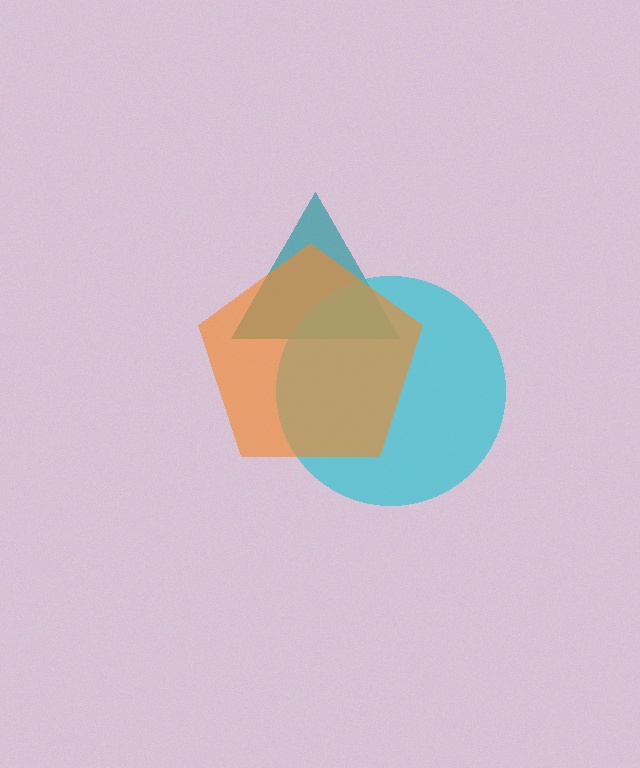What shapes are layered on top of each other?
The layered shapes are: a teal triangle, a cyan circle, an orange pentagon.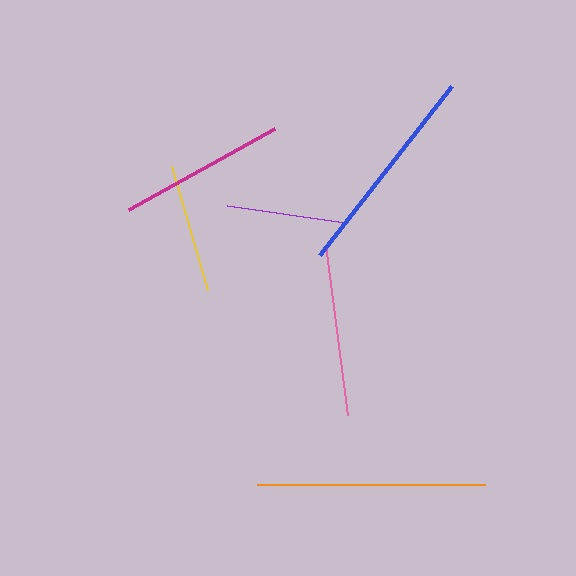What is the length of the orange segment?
The orange segment is approximately 228 pixels long.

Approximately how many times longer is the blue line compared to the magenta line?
The blue line is approximately 1.3 times the length of the magenta line.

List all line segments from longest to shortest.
From longest to shortest: orange, blue, pink, magenta, yellow, purple.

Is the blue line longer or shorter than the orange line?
The orange line is longer than the blue line.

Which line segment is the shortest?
The purple line is the shortest at approximately 119 pixels.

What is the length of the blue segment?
The blue segment is approximately 215 pixels long.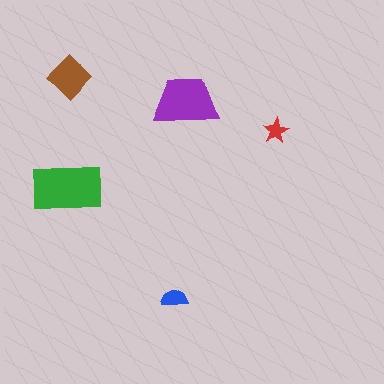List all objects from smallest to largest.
The red star, the blue semicircle, the brown diamond, the purple trapezoid, the green rectangle.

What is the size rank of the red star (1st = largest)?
5th.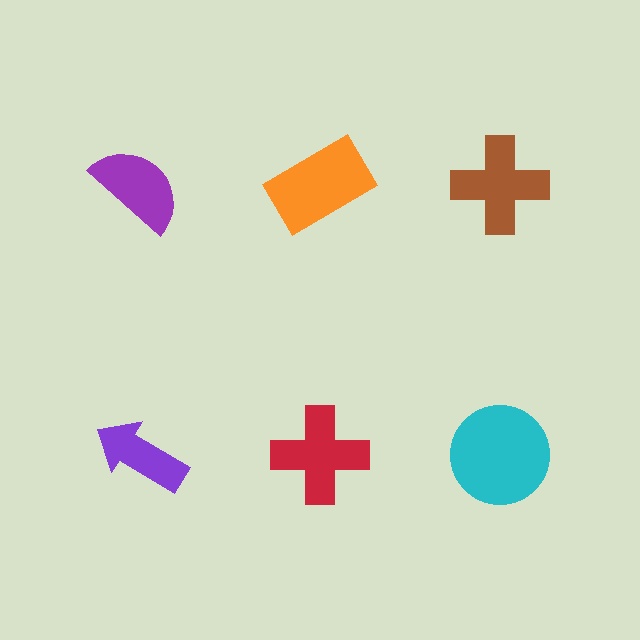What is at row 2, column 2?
A red cross.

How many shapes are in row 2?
3 shapes.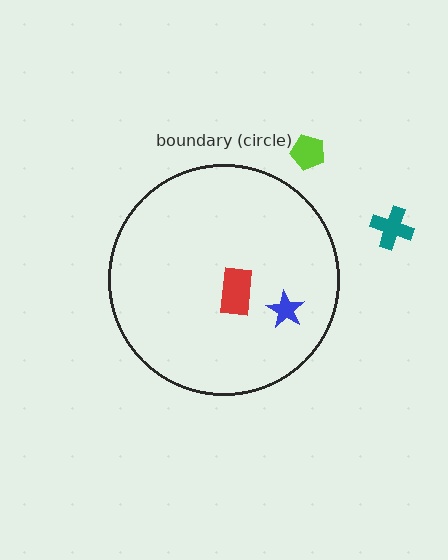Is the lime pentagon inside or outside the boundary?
Outside.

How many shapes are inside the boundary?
2 inside, 2 outside.